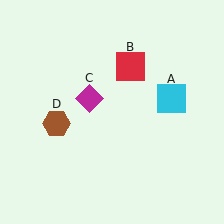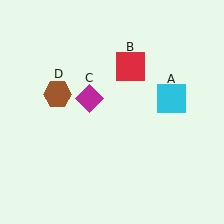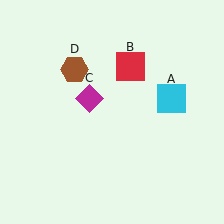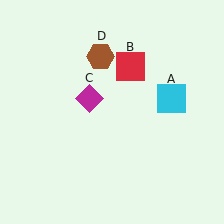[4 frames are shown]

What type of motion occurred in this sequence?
The brown hexagon (object D) rotated clockwise around the center of the scene.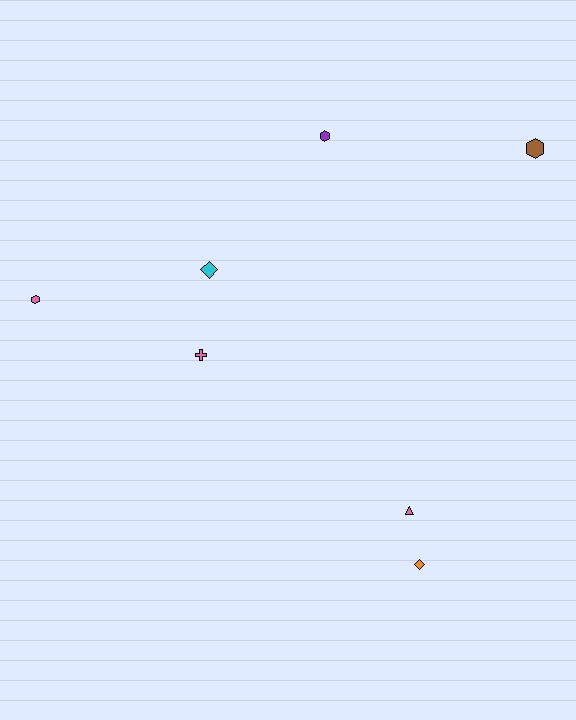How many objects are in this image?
There are 7 objects.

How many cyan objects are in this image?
There is 1 cyan object.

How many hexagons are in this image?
There are 3 hexagons.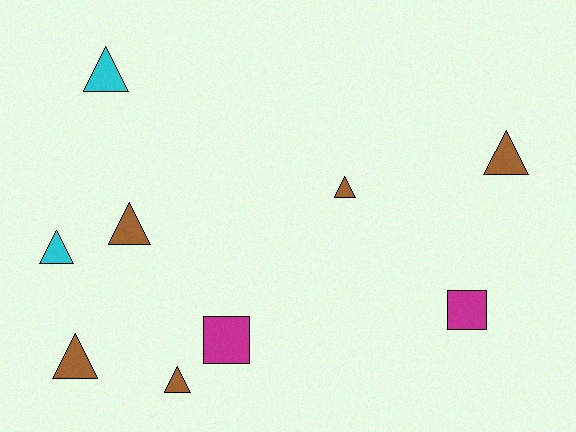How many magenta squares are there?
There are 2 magenta squares.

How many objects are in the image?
There are 9 objects.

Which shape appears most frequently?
Triangle, with 7 objects.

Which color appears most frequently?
Brown, with 5 objects.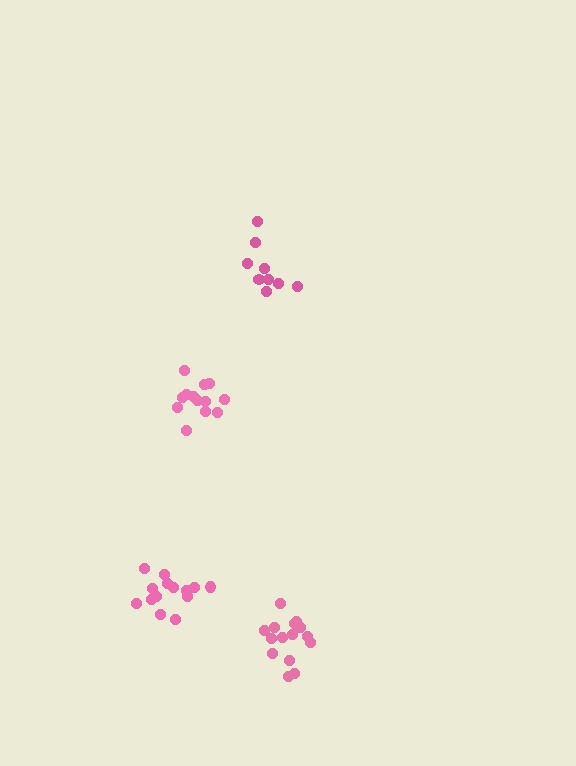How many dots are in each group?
Group 1: 14 dots, Group 2: 9 dots, Group 3: 13 dots, Group 4: 15 dots (51 total).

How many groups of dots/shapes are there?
There are 4 groups.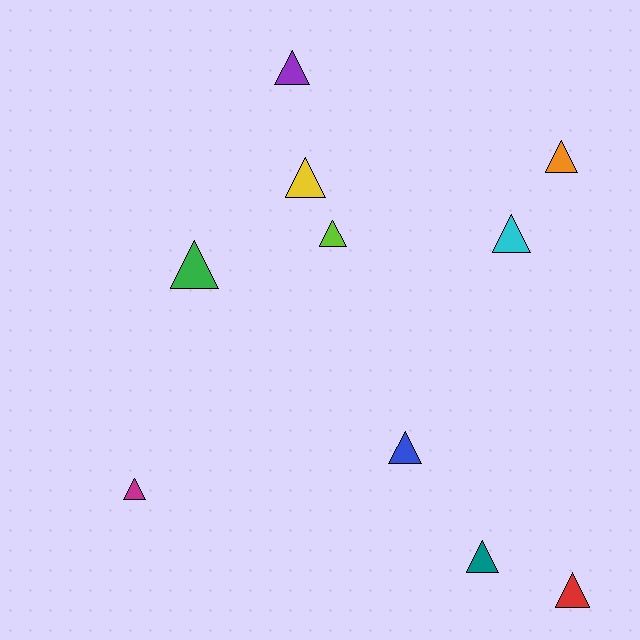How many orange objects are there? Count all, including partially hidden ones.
There is 1 orange object.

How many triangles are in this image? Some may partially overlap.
There are 10 triangles.